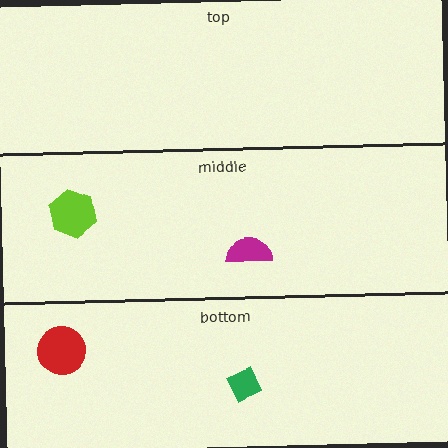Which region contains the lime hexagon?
The middle region.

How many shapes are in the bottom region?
2.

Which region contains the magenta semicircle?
The middle region.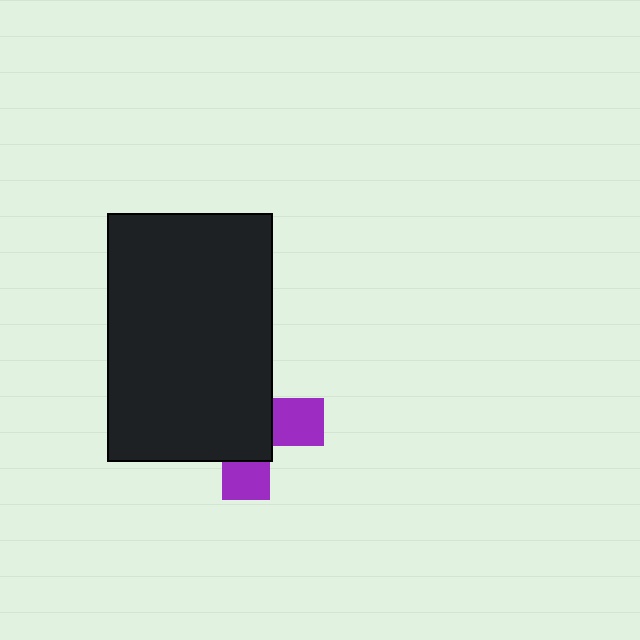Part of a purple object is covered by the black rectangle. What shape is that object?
It is a cross.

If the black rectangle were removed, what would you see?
You would see the complete purple cross.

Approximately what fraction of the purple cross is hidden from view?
Roughly 67% of the purple cross is hidden behind the black rectangle.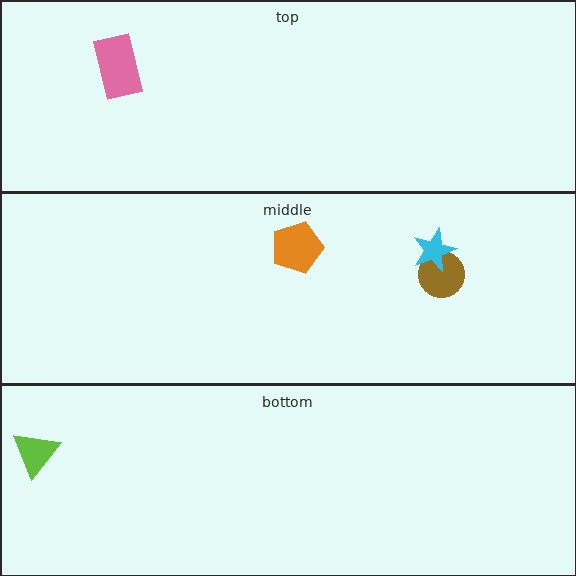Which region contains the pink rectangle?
The top region.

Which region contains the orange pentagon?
The middle region.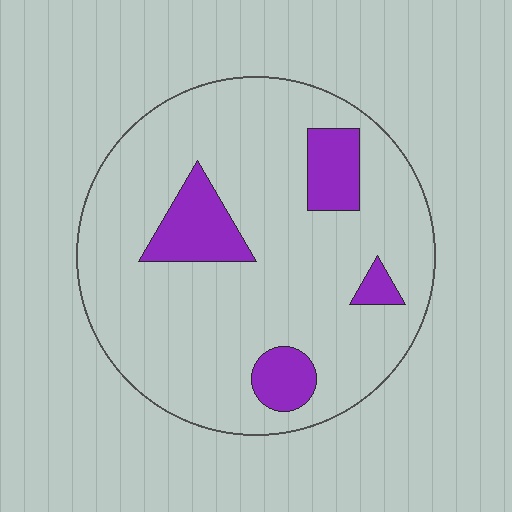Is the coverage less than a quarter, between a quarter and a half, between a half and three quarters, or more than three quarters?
Less than a quarter.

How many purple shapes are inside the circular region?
4.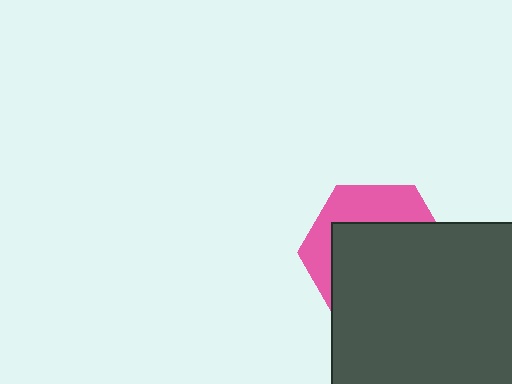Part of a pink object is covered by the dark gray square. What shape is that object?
It is a hexagon.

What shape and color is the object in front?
The object in front is a dark gray square.